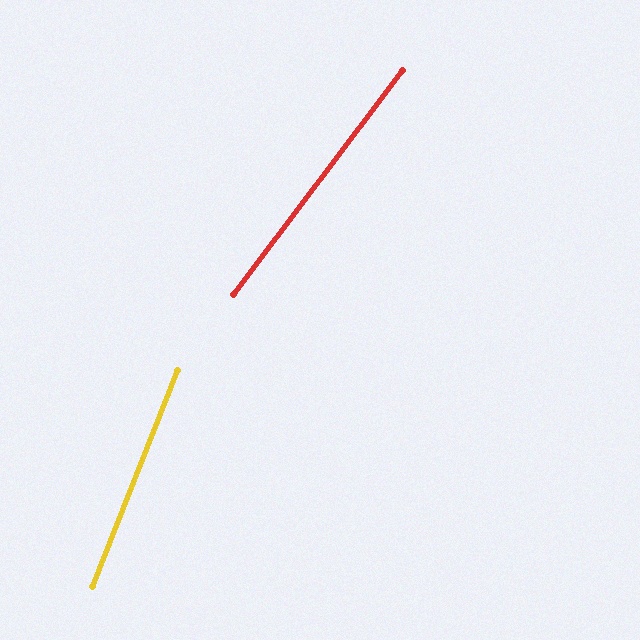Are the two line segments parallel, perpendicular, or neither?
Neither parallel nor perpendicular — they differ by about 15°.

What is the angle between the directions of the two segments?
Approximately 15 degrees.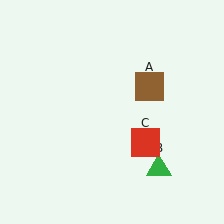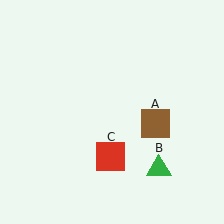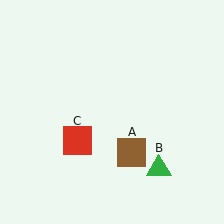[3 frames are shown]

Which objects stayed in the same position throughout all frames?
Green triangle (object B) remained stationary.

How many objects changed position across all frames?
2 objects changed position: brown square (object A), red square (object C).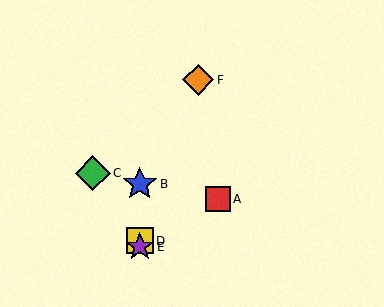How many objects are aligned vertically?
3 objects (B, D, E) are aligned vertically.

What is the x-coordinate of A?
Object A is at x≈218.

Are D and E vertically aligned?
Yes, both are at x≈140.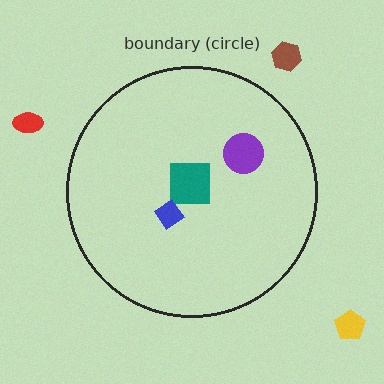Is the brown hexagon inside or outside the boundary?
Outside.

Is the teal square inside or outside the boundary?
Inside.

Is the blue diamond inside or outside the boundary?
Inside.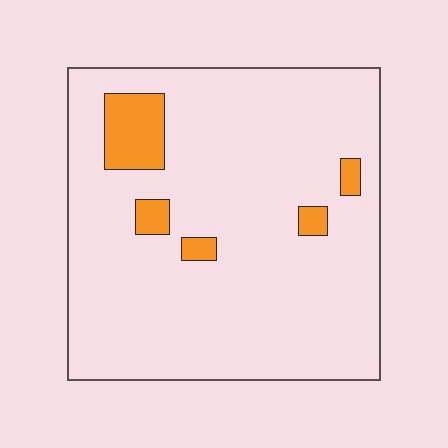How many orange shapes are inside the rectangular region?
5.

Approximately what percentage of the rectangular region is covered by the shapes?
Approximately 10%.